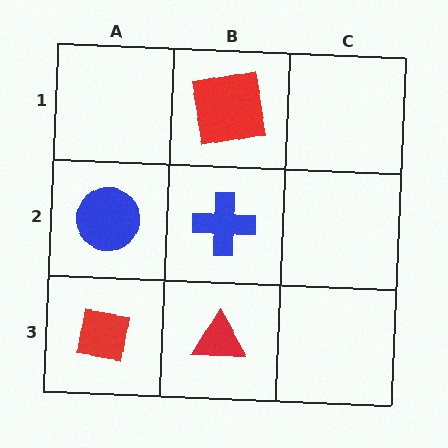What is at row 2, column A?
A blue circle.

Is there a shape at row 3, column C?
No, that cell is empty.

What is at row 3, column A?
A red square.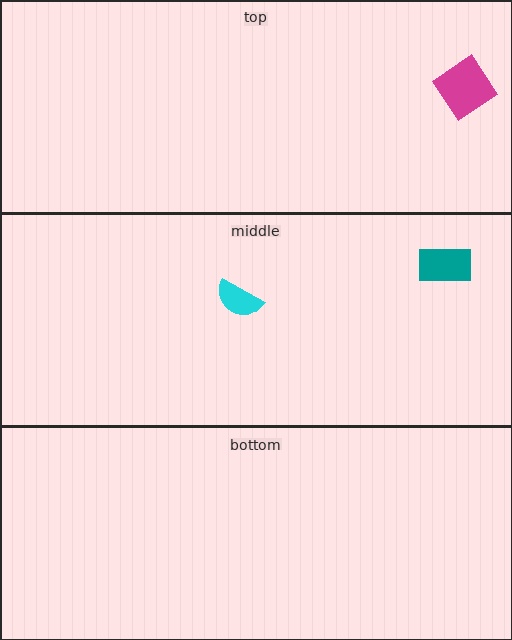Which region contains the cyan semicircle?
The middle region.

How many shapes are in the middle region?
2.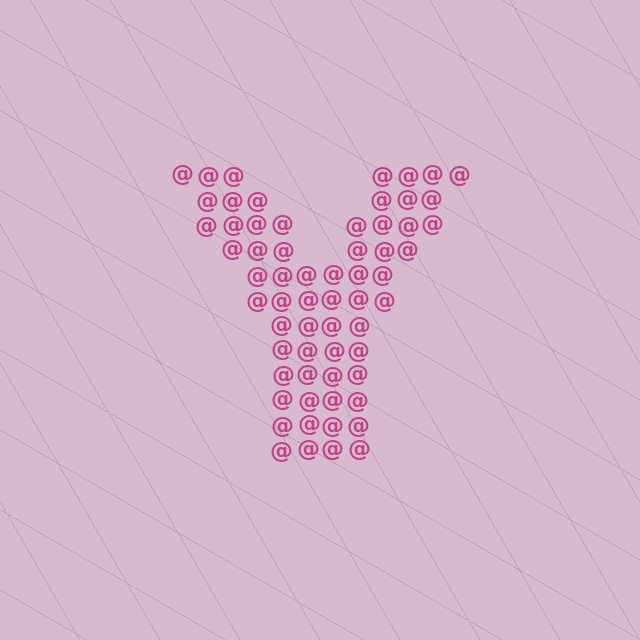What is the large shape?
The large shape is the letter Y.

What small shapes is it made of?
It is made of small at signs.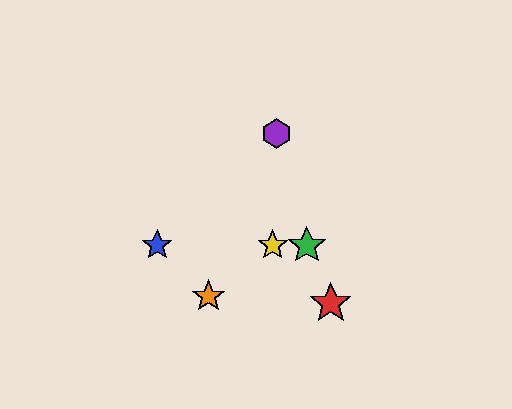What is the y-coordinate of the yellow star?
The yellow star is at y≈245.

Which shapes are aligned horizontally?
The blue star, the green star, the yellow star are aligned horizontally.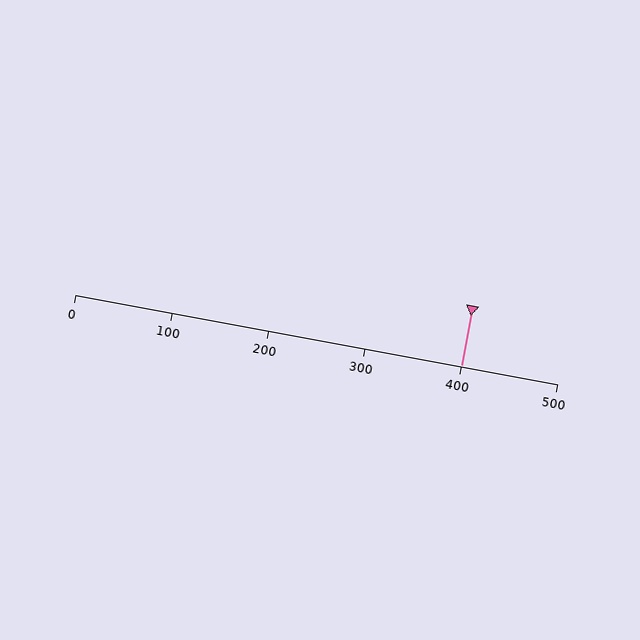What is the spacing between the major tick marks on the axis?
The major ticks are spaced 100 apart.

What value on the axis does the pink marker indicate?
The marker indicates approximately 400.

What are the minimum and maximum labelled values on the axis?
The axis runs from 0 to 500.